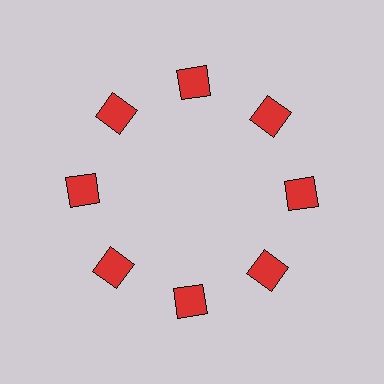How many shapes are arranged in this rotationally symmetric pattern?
There are 8 shapes, arranged in 8 groups of 1.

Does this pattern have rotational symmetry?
Yes, this pattern has 8-fold rotational symmetry. It looks the same after rotating 45 degrees around the center.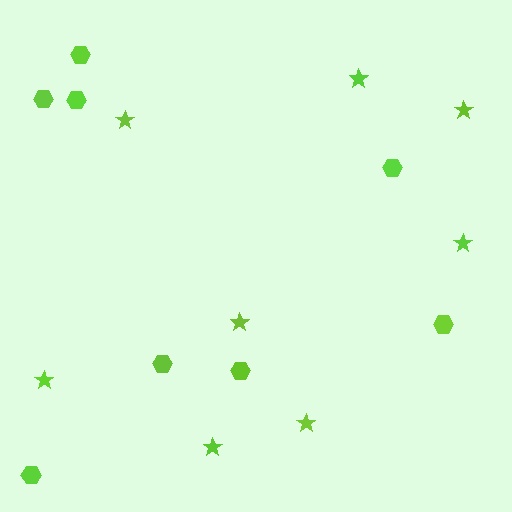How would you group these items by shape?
There are 2 groups: one group of hexagons (8) and one group of stars (8).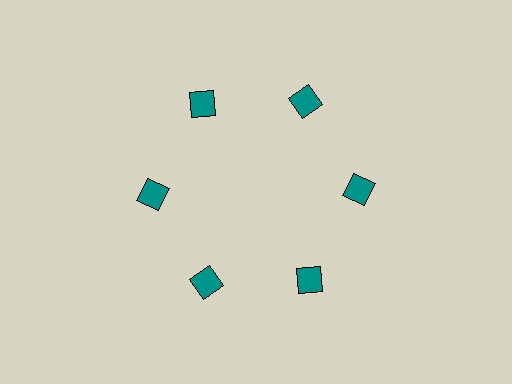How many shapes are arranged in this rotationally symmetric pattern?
There are 6 shapes, arranged in 6 groups of 1.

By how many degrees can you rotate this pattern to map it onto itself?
The pattern maps onto itself every 60 degrees of rotation.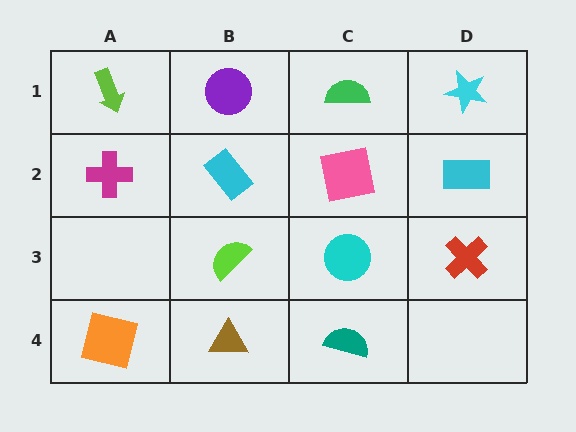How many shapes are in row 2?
4 shapes.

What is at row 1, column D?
A cyan star.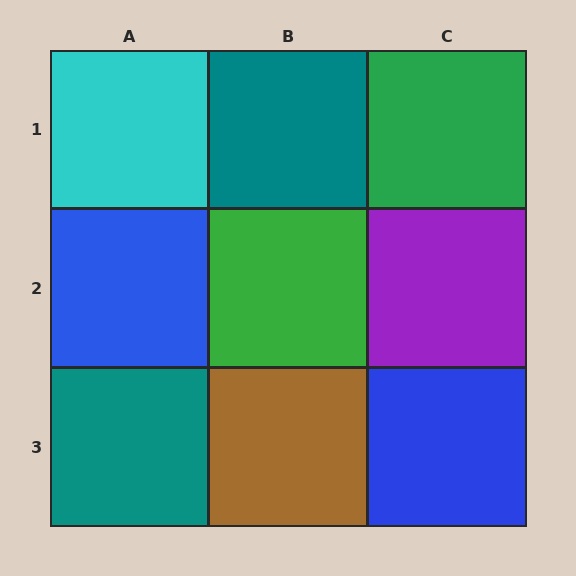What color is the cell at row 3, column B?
Brown.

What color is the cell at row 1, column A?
Cyan.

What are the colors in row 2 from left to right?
Blue, green, purple.